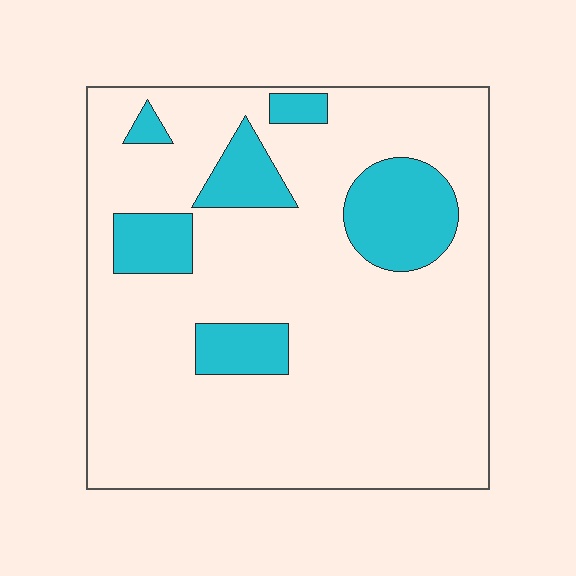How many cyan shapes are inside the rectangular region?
6.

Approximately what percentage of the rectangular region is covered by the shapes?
Approximately 15%.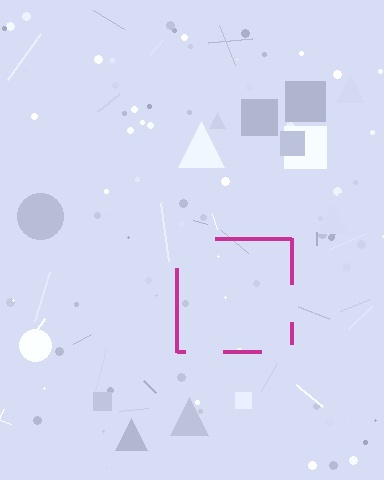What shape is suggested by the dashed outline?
The dashed outline suggests a square.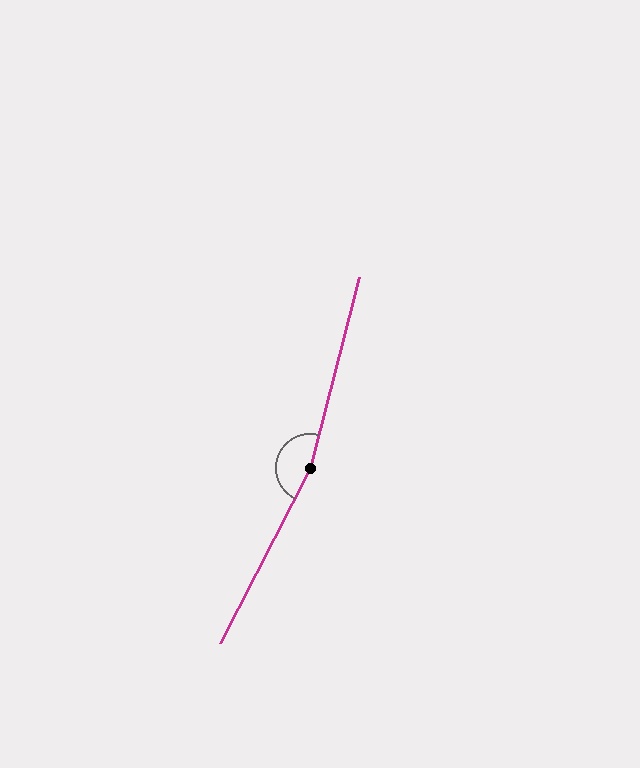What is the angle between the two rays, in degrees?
Approximately 167 degrees.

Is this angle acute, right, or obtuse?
It is obtuse.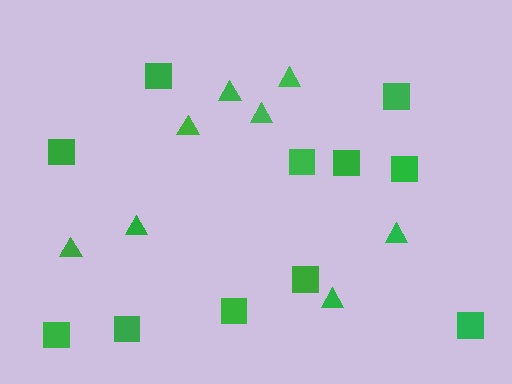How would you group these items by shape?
There are 2 groups: one group of squares (11) and one group of triangles (8).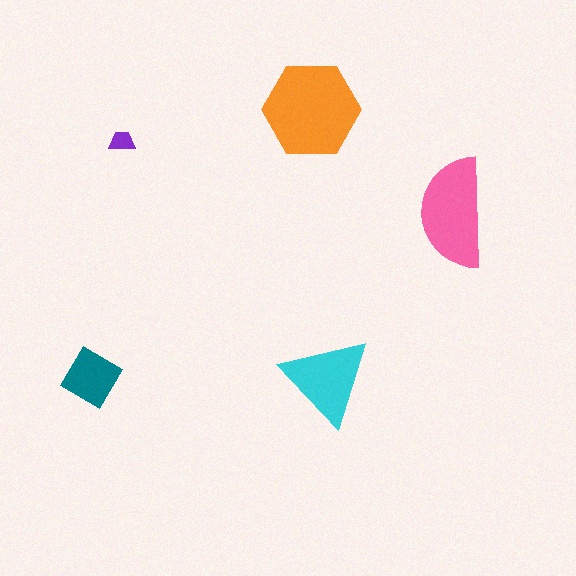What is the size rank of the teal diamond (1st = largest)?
4th.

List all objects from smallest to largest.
The purple trapezoid, the teal diamond, the cyan triangle, the pink semicircle, the orange hexagon.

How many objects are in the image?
There are 5 objects in the image.